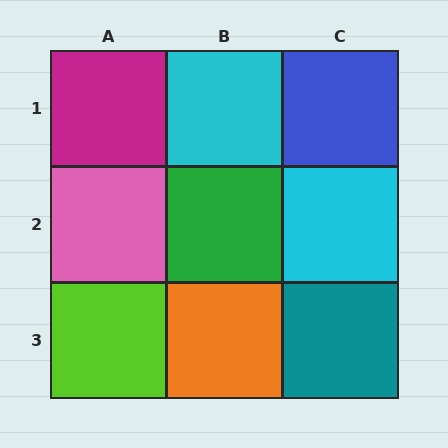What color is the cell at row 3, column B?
Orange.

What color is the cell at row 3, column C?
Teal.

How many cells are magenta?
1 cell is magenta.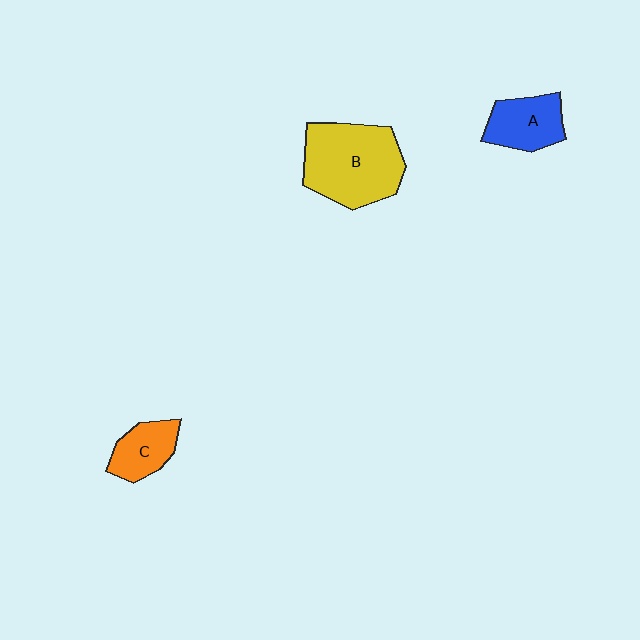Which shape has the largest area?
Shape B (yellow).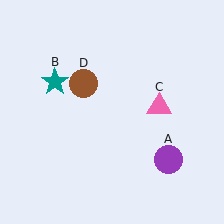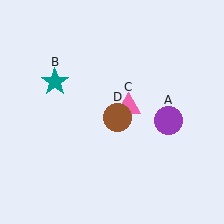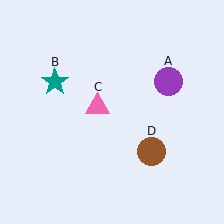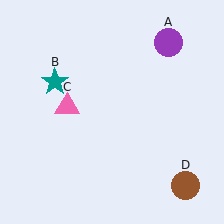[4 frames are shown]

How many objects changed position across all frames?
3 objects changed position: purple circle (object A), pink triangle (object C), brown circle (object D).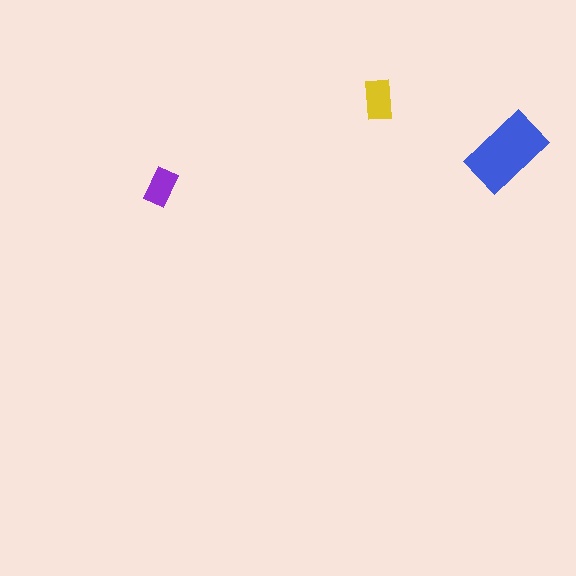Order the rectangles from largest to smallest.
the blue one, the yellow one, the purple one.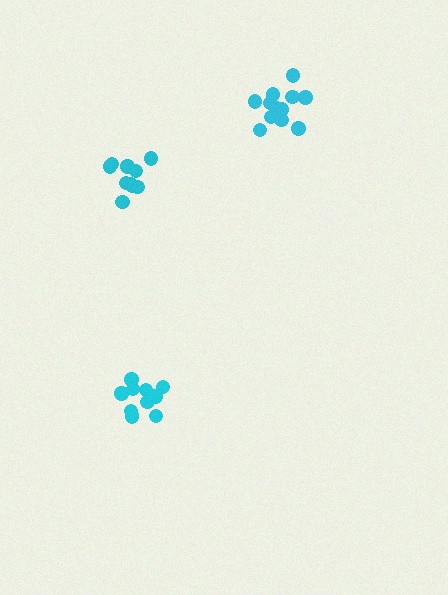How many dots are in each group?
Group 1: 10 dots, Group 2: 12 dots, Group 3: 11 dots (33 total).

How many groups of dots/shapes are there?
There are 3 groups.